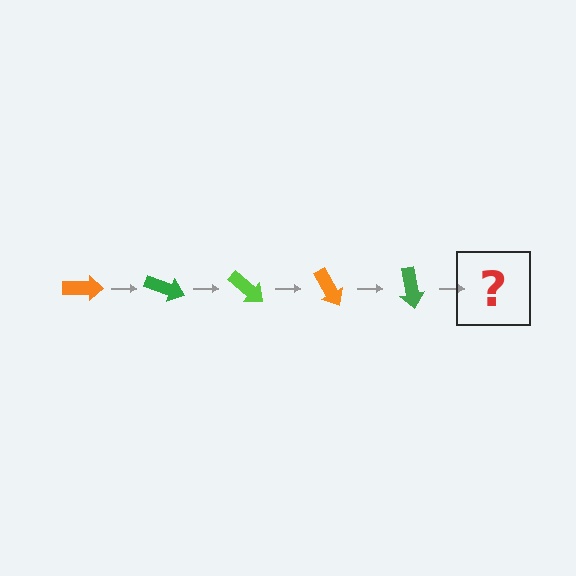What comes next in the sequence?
The next element should be a lime arrow, rotated 100 degrees from the start.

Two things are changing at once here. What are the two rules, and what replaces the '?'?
The two rules are that it rotates 20 degrees each step and the color cycles through orange, green, and lime. The '?' should be a lime arrow, rotated 100 degrees from the start.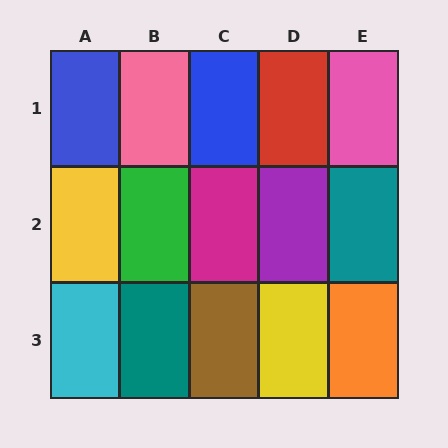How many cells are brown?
1 cell is brown.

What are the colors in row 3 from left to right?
Cyan, teal, brown, yellow, orange.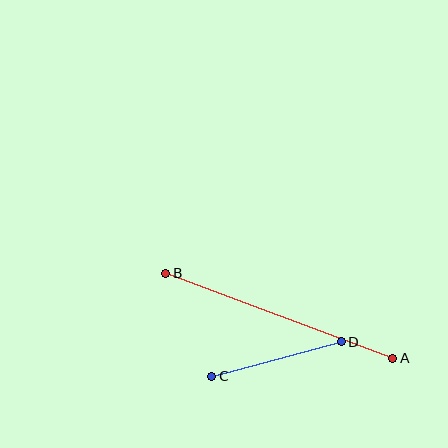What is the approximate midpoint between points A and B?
The midpoint is at approximately (279, 316) pixels.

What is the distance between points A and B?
The distance is approximately 242 pixels.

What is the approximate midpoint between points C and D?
The midpoint is at approximately (276, 359) pixels.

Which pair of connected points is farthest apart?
Points A and B are farthest apart.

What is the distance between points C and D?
The distance is approximately 134 pixels.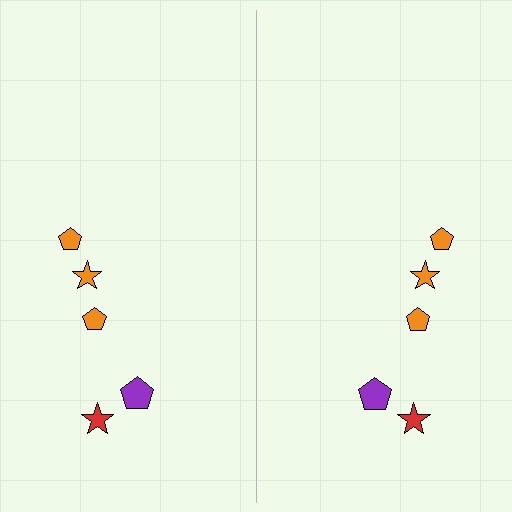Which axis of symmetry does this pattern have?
The pattern has a vertical axis of symmetry running through the center of the image.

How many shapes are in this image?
There are 10 shapes in this image.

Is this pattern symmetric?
Yes, this pattern has bilateral (reflection) symmetry.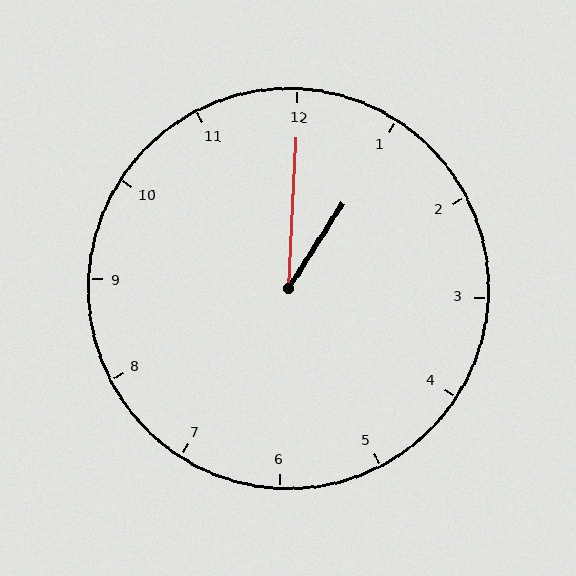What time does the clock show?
1:00.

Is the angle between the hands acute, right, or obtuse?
It is acute.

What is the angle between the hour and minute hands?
Approximately 30 degrees.